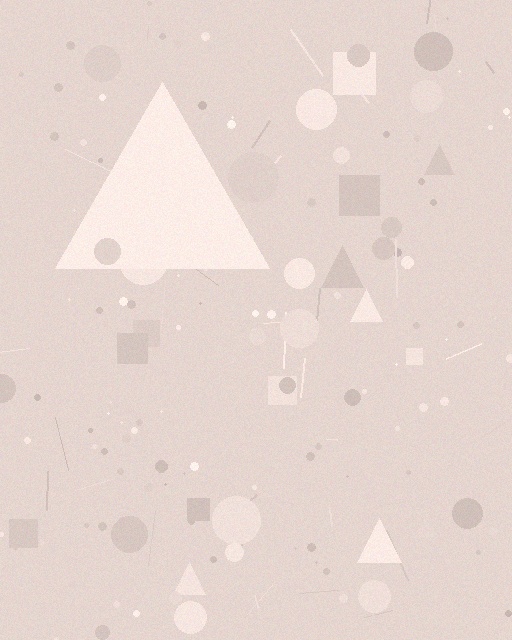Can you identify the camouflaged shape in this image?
The camouflaged shape is a triangle.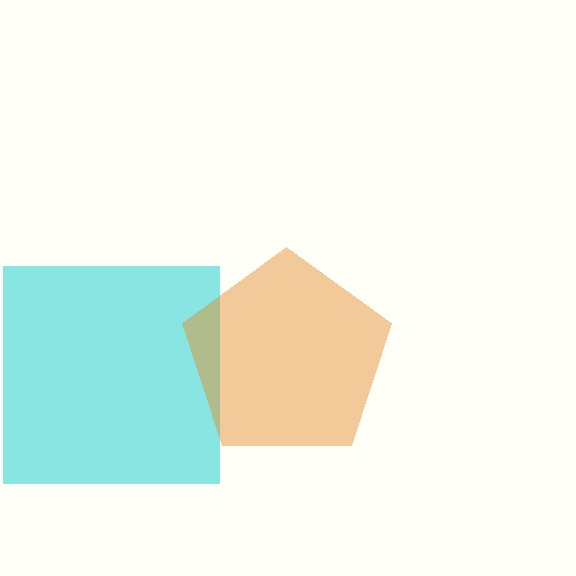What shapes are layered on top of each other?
The layered shapes are: a cyan square, an orange pentagon.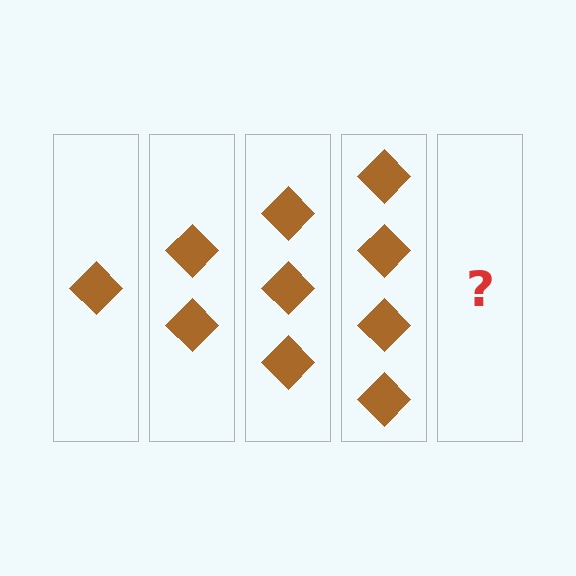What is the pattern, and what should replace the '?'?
The pattern is that each step adds one more diamond. The '?' should be 5 diamonds.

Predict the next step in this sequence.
The next step is 5 diamonds.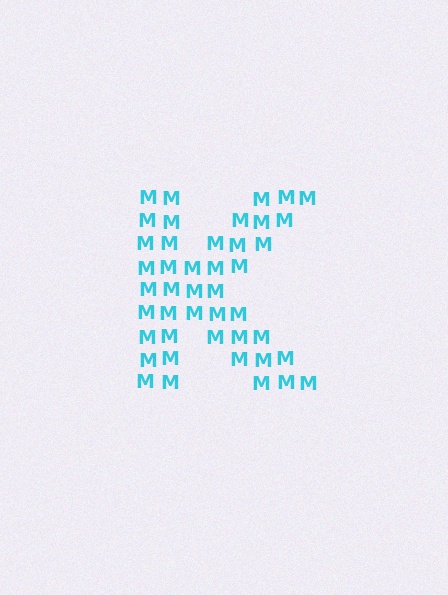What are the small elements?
The small elements are letter M's.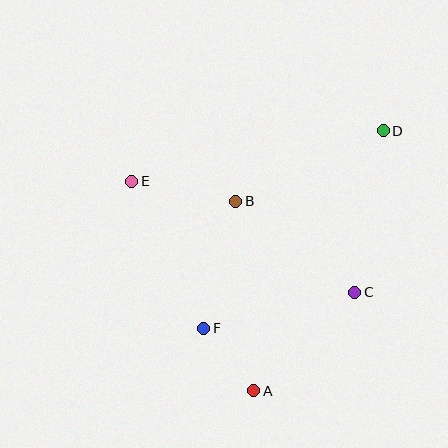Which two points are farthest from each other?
Points A and D are farthest from each other.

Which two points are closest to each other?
Points A and F are closest to each other.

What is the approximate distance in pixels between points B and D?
The distance between B and D is approximately 164 pixels.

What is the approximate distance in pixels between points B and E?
The distance between B and E is approximately 106 pixels.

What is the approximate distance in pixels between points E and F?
The distance between E and F is approximately 164 pixels.